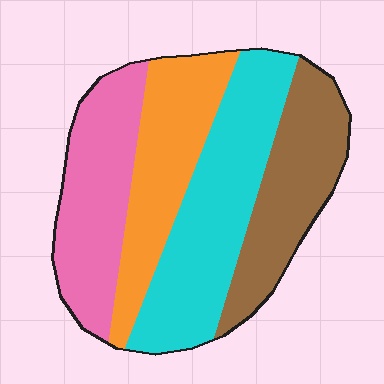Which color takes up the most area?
Cyan, at roughly 30%.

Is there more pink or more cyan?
Cyan.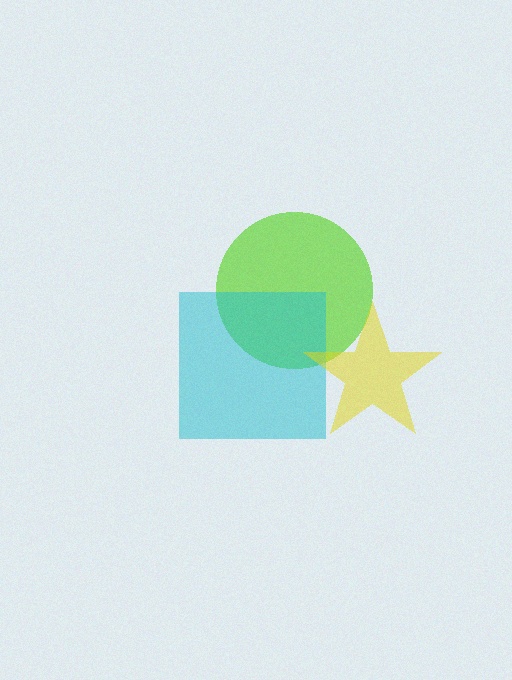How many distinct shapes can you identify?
There are 3 distinct shapes: a lime circle, a cyan square, a yellow star.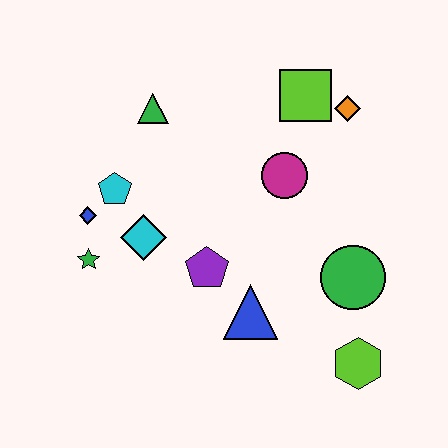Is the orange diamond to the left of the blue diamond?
No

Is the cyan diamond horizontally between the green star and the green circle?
Yes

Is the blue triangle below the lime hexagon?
No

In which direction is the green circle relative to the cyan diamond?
The green circle is to the right of the cyan diamond.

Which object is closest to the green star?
The blue diamond is closest to the green star.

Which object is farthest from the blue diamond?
The lime hexagon is farthest from the blue diamond.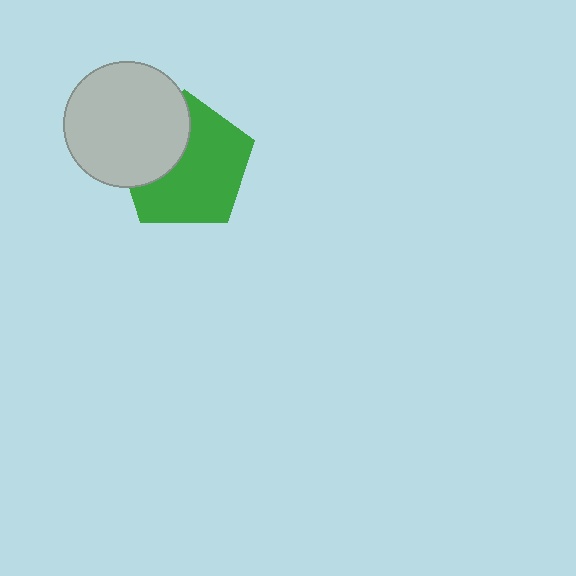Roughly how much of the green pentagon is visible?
Most of it is visible (roughly 66%).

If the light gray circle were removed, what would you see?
You would see the complete green pentagon.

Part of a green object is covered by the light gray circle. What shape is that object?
It is a pentagon.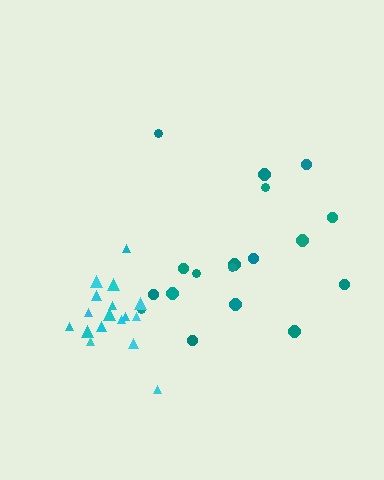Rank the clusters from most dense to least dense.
cyan, teal.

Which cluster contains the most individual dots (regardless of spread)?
Teal (18).